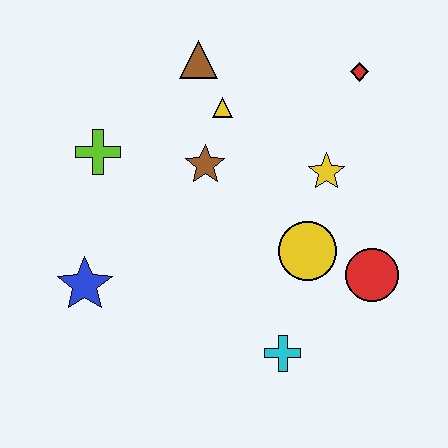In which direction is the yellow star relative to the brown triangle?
The yellow star is to the right of the brown triangle.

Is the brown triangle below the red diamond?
No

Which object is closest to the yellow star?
The yellow circle is closest to the yellow star.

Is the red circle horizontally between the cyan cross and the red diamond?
No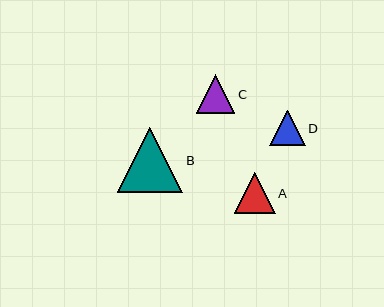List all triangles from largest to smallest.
From largest to smallest: B, A, C, D.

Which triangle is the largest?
Triangle B is the largest with a size of approximately 65 pixels.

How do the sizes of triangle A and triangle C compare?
Triangle A and triangle C are approximately the same size.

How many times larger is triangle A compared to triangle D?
Triangle A is approximately 1.1 times the size of triangle D.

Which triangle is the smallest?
Triangle D is the smallest with a size of approximately 35 pixels.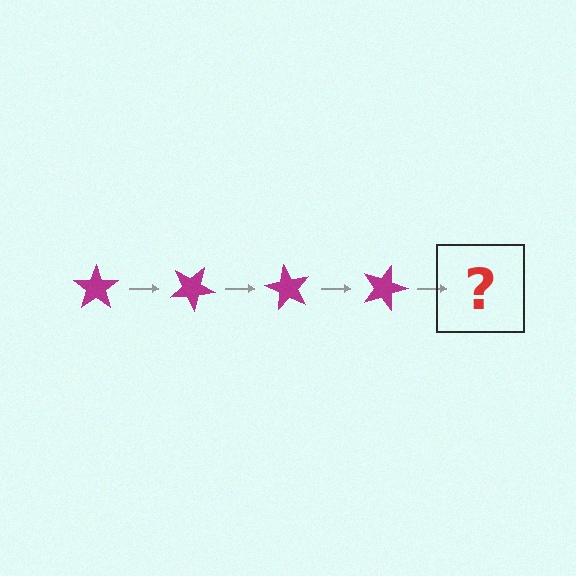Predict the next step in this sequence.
The next step is a magenta star rotated 120 degrees.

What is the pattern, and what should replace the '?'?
The pattern is that the star rotates 30 degrees each step. The '?' should be a magenta star rotated 120 degrees.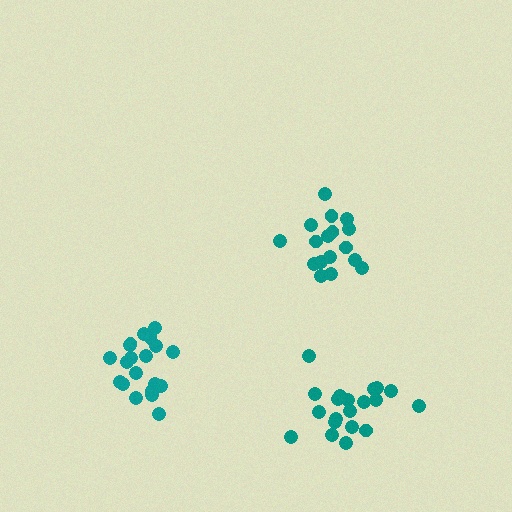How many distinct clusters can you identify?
There are 3 distinct clusters.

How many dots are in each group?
Group 1: 17 dots, Group 2: 20 dots, Group 3: 20 dots (57 total).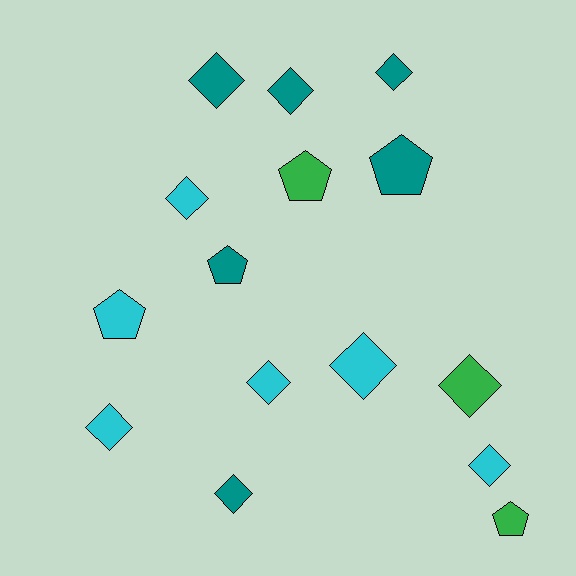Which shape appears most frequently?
Diamond, with 10 objects.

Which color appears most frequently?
Teal, with 6 objects.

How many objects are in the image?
There are 15 objects.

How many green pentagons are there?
There are 2 green pentagons.